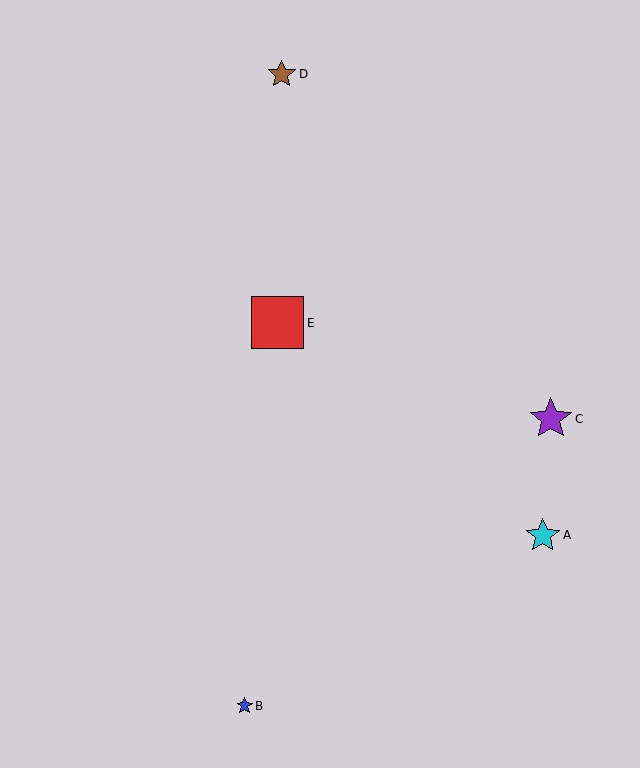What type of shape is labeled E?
Shape E is a red square.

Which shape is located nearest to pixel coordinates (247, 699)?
The blue star (labeled B) at (245, 706) is nearest to that location.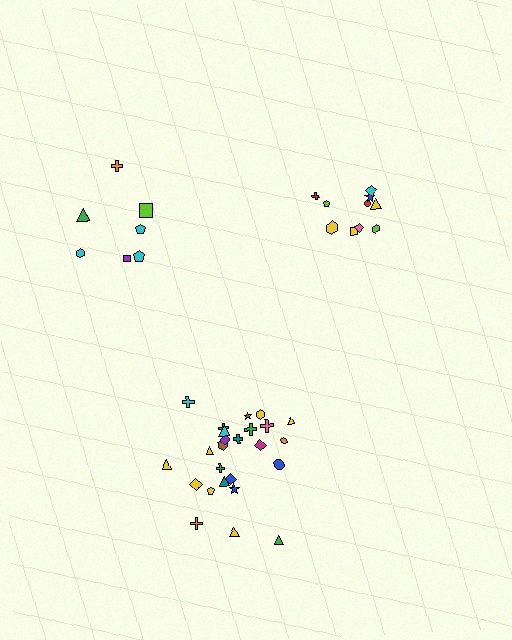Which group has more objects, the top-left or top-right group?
The top-right group.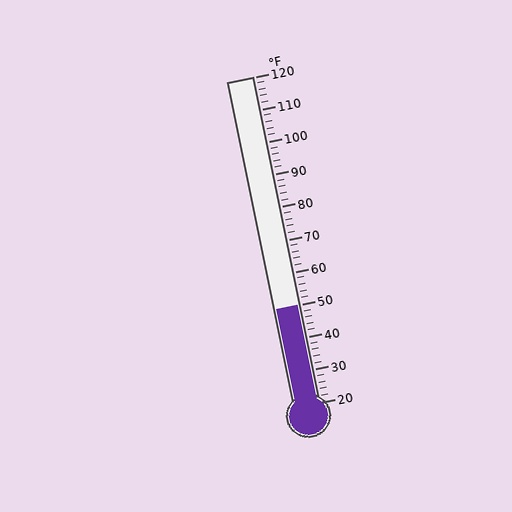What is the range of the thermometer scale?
The thermometer scale ranges from 20°F to 120°F.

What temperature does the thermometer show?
The thermometer shows approximately 50°F.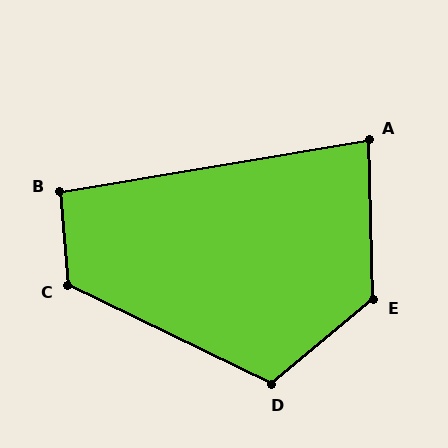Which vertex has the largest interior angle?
E, at approximately 128 degrees.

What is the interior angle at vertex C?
Approximately 121 degrees (obtuse).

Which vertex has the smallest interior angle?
A, at approximately 82 degrees.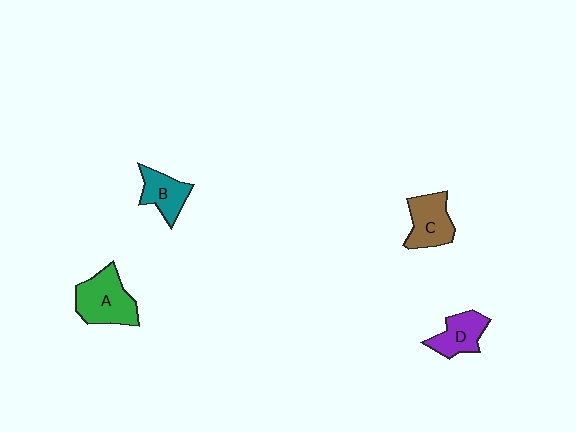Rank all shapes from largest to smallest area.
From largest to smallest: A (green), C (brown), D (purple), B (teal).